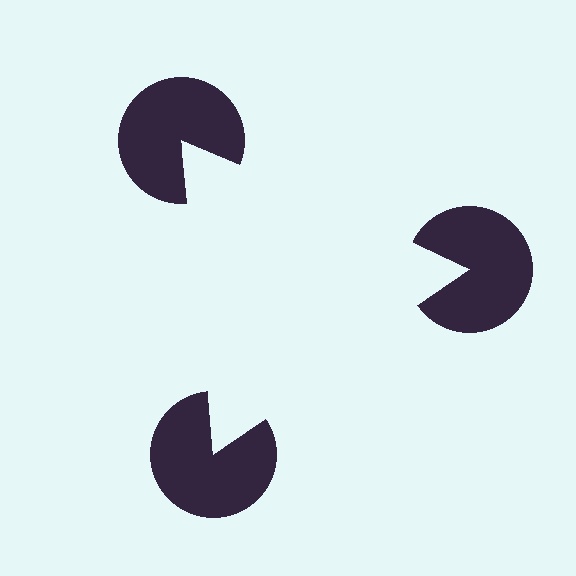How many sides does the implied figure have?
3 sides.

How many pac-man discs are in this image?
There are 3 — one at each vertex of the illusory triangle.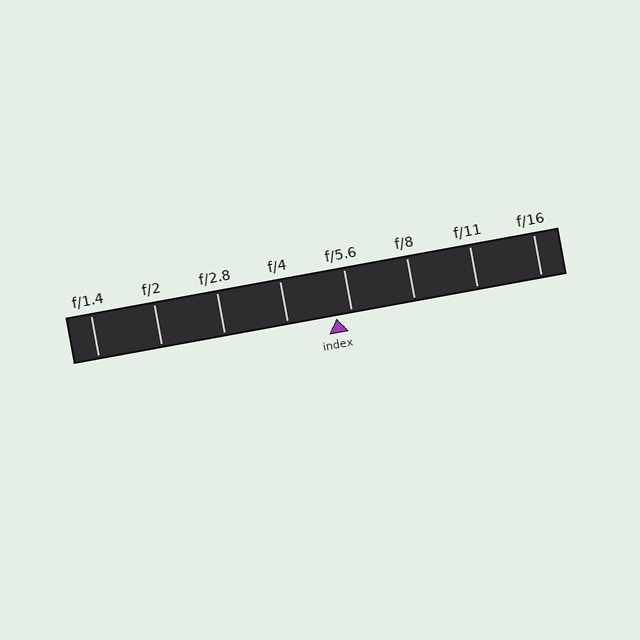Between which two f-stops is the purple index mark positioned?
The index mark is between f/4 and f/5.6.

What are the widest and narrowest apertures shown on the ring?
The widest aperture shown is f/1.4 and the narrowest is f/16.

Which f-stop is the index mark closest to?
The index mark is closest to f/5.6.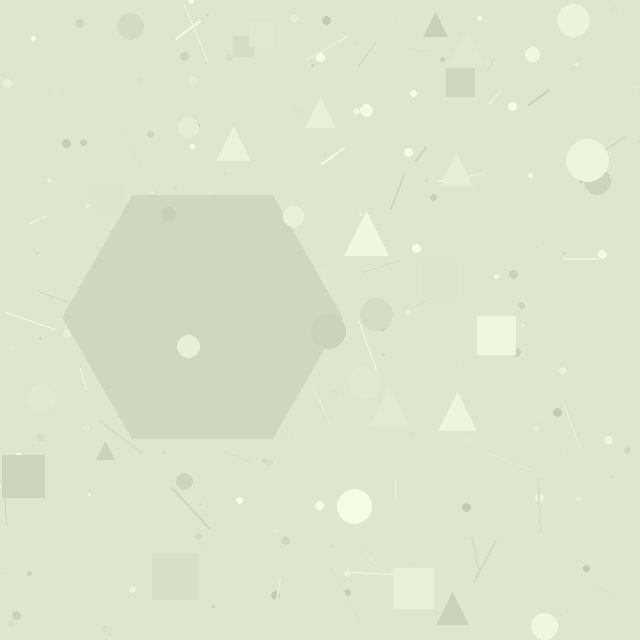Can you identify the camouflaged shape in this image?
The camouflaged shape is a hexagon.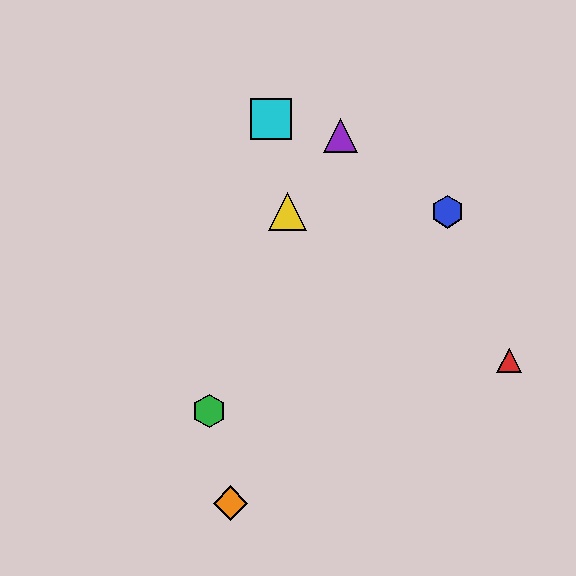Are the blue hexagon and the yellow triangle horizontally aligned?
Yes, both are at y≈212.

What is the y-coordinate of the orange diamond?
The orange diamond is at y≈503.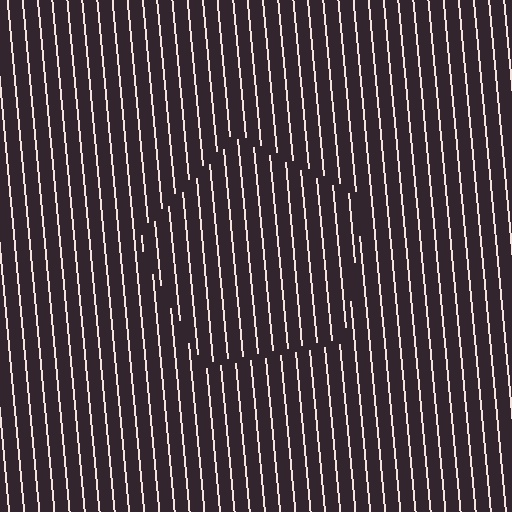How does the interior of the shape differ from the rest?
The interior of the shape contains the same grating, shifted by half a period — the contour is defined by the phase discontinuity where line-ends from the inner and outer gratings abut.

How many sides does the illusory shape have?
5 sides — the line-ends trace a pentagon.